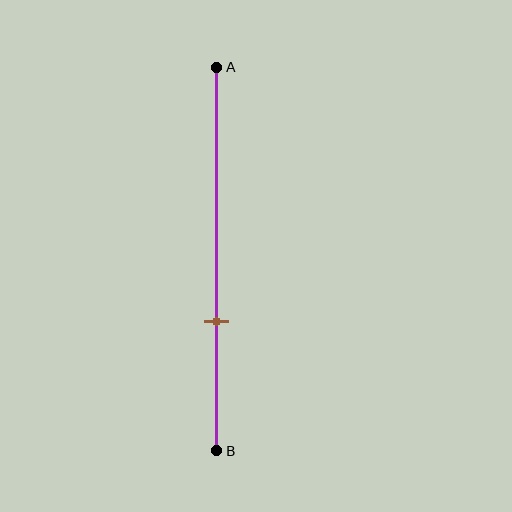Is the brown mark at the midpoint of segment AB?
No, the mark is at about 65% from A, not at the 50% midpoint.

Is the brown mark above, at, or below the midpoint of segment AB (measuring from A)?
The brown mark is below the midpoint of segment AB.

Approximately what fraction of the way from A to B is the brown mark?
The brown mark is approximately 65% of the way from A to B.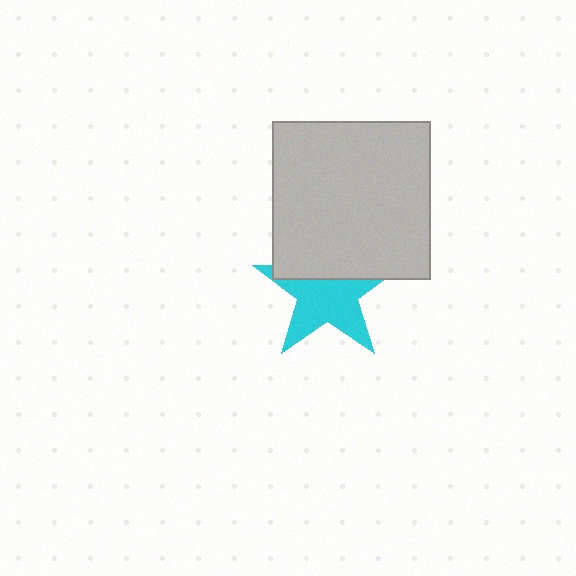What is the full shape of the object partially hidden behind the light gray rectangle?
The partially hidden object is a cyan star.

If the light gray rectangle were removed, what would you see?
You would see the complete cyan star.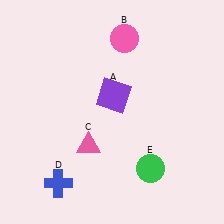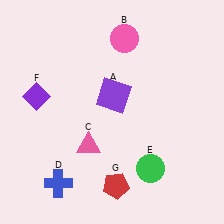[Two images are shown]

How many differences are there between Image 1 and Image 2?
There are 2 differences between the two images.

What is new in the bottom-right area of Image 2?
A red pentagon (G) was added in the bottom-right area of Image 2.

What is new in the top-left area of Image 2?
A purple diamond (F) was added in the top-left area of Image 2.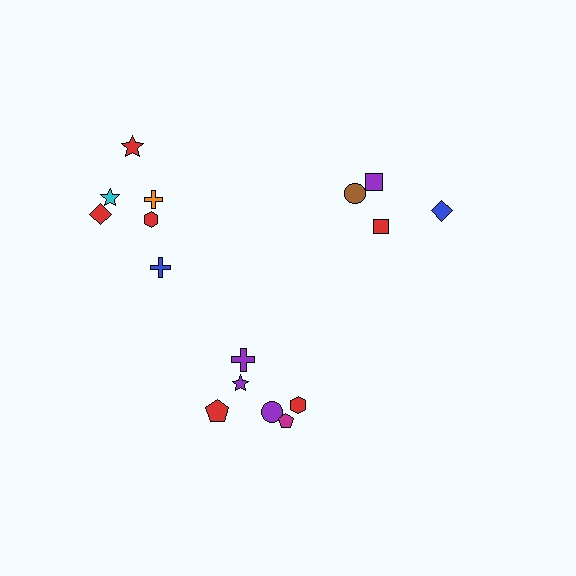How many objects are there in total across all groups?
There are 16 objects.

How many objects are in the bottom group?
There are 6 objects.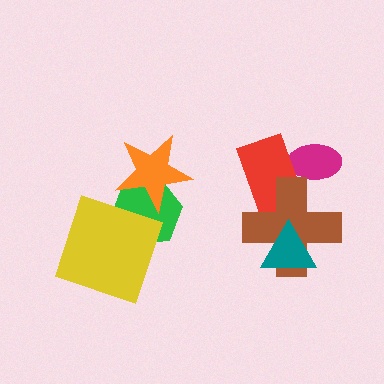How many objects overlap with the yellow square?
1 object overlaps with the yellow square.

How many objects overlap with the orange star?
1 object overlaps with the orange star.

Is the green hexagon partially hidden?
Yes, it is partially covered by another shape.